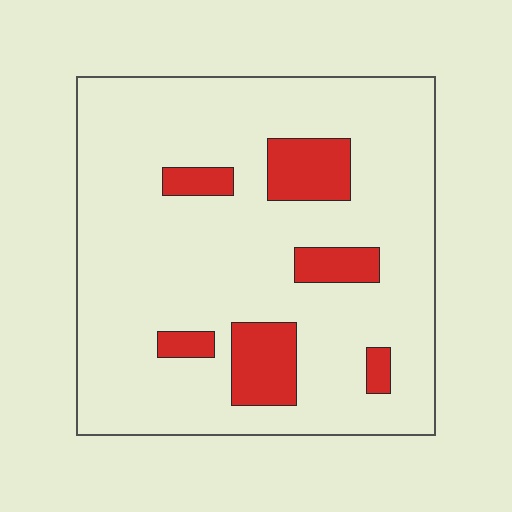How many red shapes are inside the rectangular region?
6.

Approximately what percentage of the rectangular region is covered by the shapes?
Approximately 15%.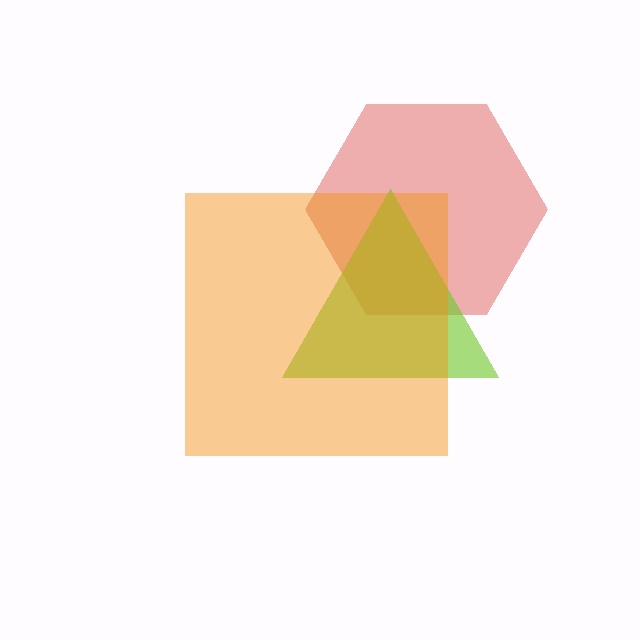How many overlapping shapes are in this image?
There are 3 overlapping shapes in the image.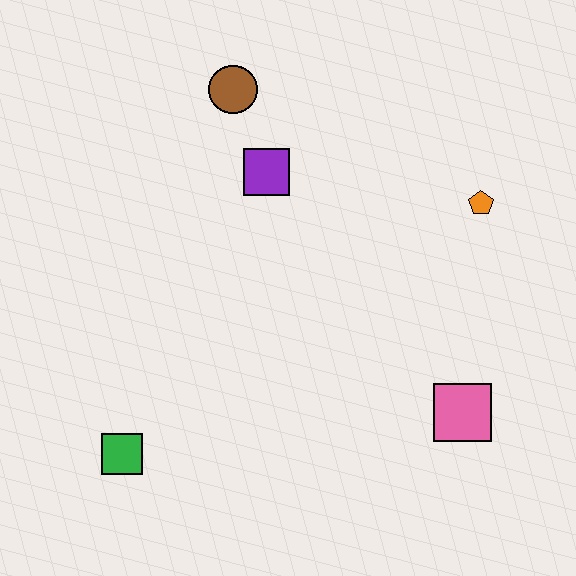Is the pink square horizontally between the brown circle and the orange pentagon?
Yes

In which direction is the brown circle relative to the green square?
The brown circle is above the green square.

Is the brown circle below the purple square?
No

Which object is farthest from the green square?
The orange pentagon is farthest from the green square.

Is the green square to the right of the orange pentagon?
No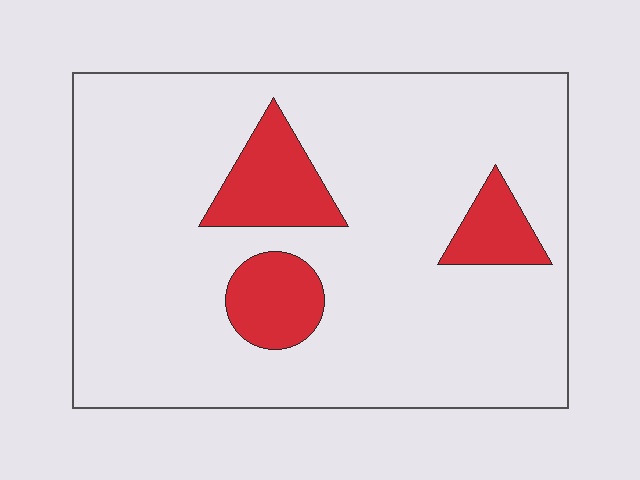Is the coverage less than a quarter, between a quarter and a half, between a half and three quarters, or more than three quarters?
Less than a quarter.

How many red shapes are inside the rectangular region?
3.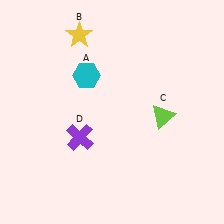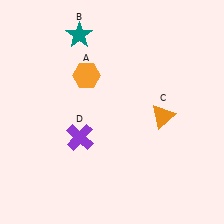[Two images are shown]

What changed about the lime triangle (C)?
In Image 1, C is lime. In Image 2, it changed to orange.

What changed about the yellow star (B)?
In Image 1, B is yellow. In Image 2, it changed to teal.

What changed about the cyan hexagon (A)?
In Image 1, A is cyan. In Image 2, it changed to orange.